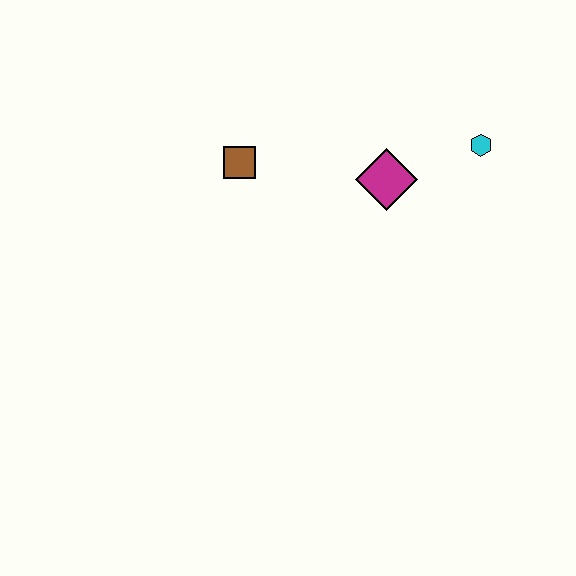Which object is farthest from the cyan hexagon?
The brown square is farthest from the cyan hexagon.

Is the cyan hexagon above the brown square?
Yes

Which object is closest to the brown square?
The magenta diamond is closest to the brown square.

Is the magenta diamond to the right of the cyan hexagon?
No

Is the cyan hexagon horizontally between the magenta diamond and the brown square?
No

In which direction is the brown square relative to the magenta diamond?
The brown square is to the left of the magenta diamond.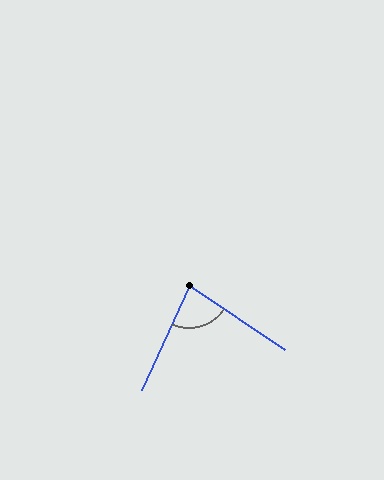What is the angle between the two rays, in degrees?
Approximately 81 degrees.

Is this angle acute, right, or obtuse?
It is acute.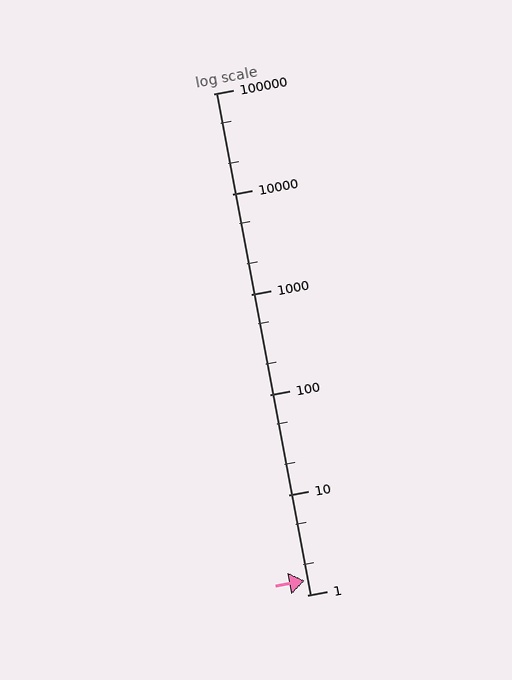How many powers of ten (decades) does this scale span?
The scale spans 5 decades, from 1 to 100000.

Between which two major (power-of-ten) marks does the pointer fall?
The pointer is between 1 and 10.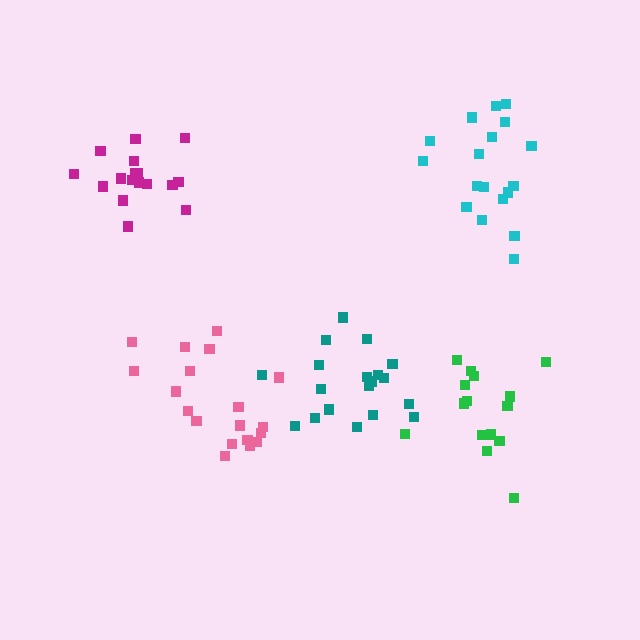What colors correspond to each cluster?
The clusters are colored: magenta, cyan, green, pink, teal.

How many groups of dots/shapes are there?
There are 5 groups.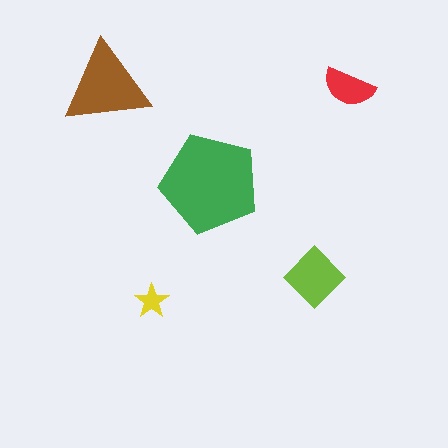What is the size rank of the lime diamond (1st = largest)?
3rd.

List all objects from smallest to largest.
The yellow star, the red semicircle, the lime diamond, the brown triangle, the green pentagon.